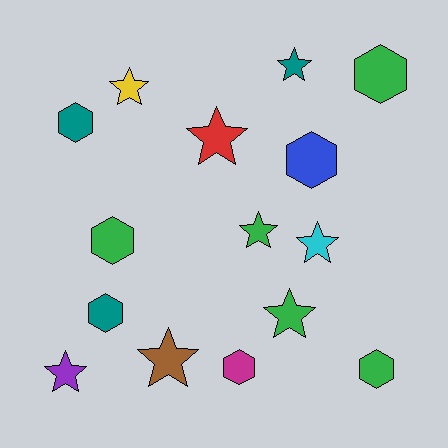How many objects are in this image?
There are 15 objects.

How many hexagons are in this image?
There are 7 hexagons.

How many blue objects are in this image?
There is 1 blue object.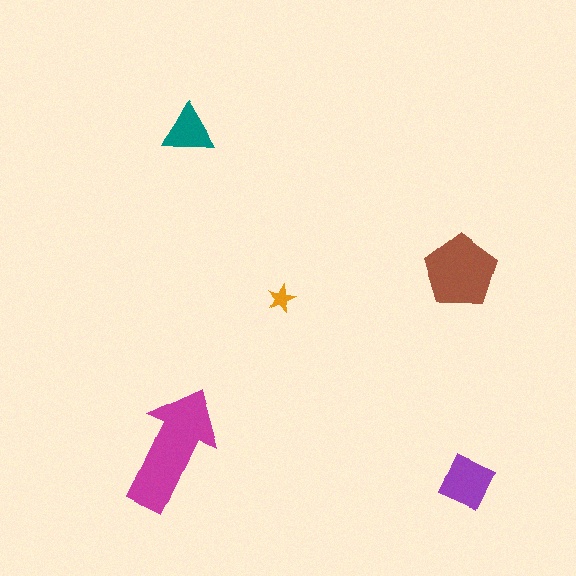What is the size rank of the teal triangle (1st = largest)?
4th.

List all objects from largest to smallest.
The magenta arrow, the brown pentagon, the purple square, the teal triangle, the orange star.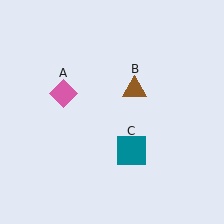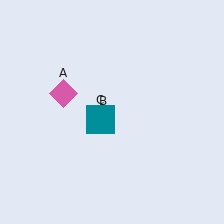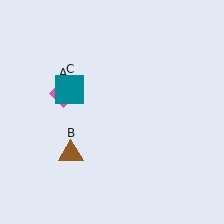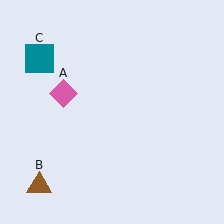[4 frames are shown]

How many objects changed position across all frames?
2 objects changed position: brown triangle (object B), teal square (object C).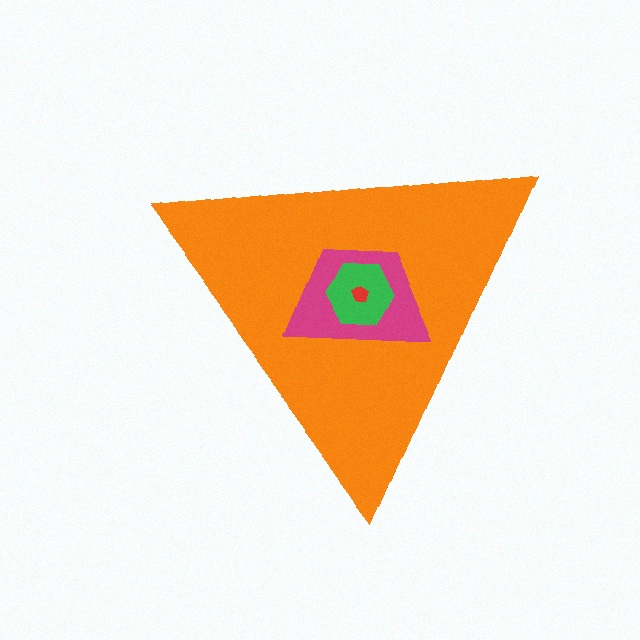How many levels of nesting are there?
4.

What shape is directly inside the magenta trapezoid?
The green hexagon.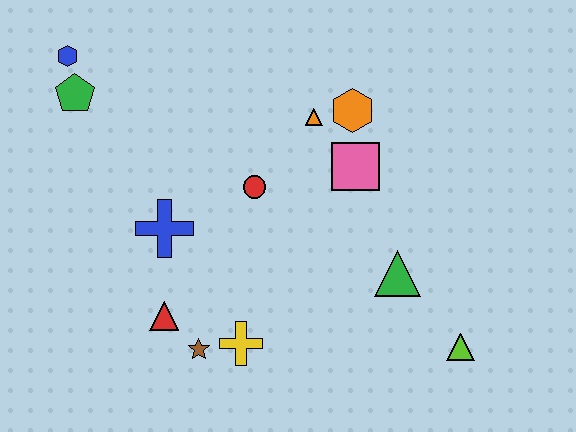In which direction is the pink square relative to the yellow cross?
The pink square is above the yellow cross.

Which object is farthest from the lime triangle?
The blue hexagon is farthest from the lime triangle.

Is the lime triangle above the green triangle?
No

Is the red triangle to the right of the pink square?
No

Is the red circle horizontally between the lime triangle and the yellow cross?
Yes